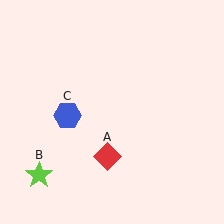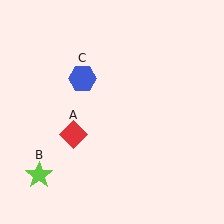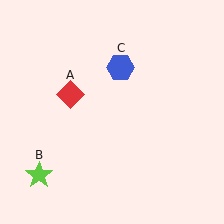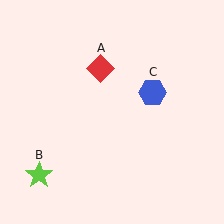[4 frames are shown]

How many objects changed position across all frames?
2 objects changed position: red diamond (object A), blue hexagon (object C).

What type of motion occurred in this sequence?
The red diamond (object A), blue hexagon (object C) rotated clockwise around the center of the scene.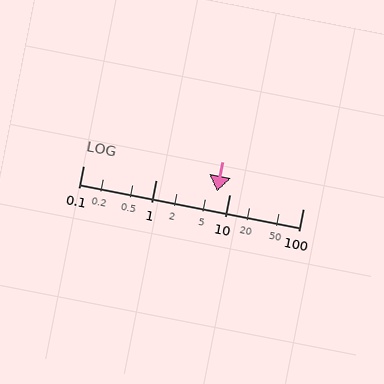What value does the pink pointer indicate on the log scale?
The pointer indicates approximately 6.7.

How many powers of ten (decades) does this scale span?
The scale spans 3 decades, from 0.1 to 100.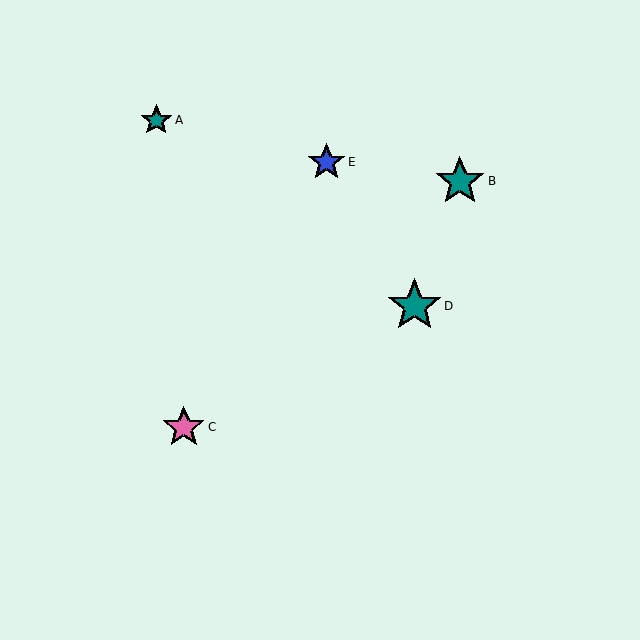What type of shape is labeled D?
Shape D is a teal star.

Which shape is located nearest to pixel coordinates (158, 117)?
The teal star (labeled A) at (156, 120) is nearest to that location.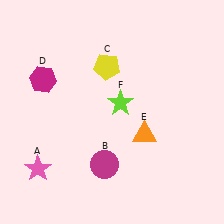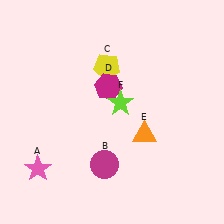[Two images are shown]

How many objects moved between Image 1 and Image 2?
1 object moved between the two images.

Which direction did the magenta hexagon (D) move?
The magenta hexagon (D) moved right.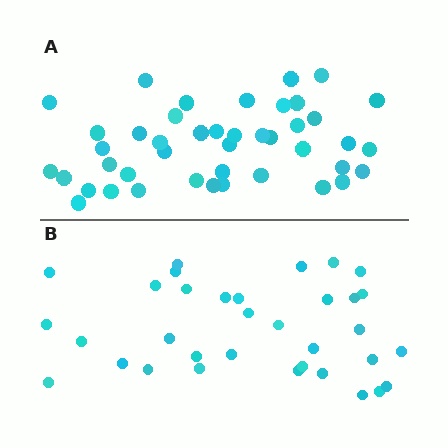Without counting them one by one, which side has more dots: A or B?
Region A (the top region) has more dots.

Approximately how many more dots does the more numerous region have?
Region A has roughly 8 or so more dots than region B.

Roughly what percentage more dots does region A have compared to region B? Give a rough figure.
About 25% more.